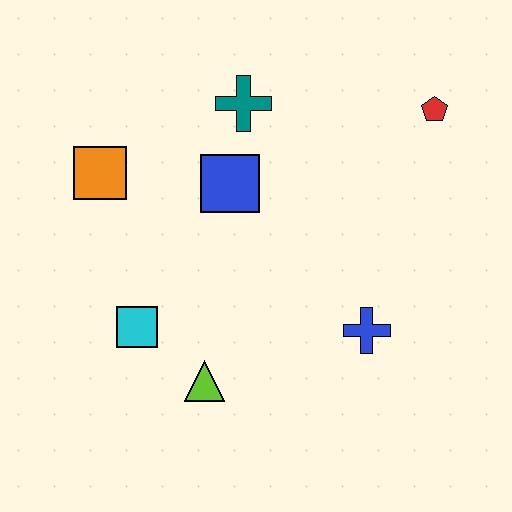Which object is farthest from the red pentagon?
The cyan square is farthest from the red pentagon.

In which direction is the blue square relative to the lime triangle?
The blue square is above the lime triangle.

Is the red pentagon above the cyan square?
Yes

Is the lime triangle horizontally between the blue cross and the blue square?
No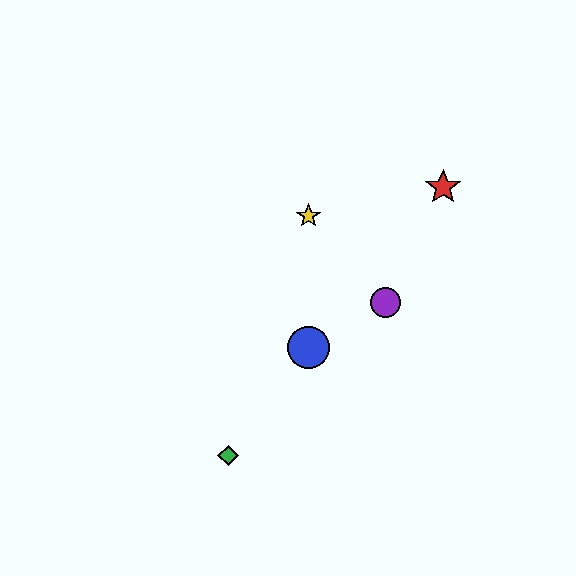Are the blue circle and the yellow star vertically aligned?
Yes, both are at x≈309.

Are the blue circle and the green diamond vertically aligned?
No, the blue circle is at x≈309 and the green diamond is at x≈228.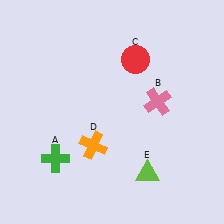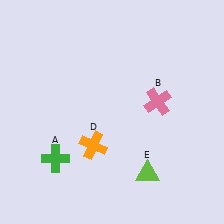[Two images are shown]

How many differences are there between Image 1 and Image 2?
There is 1 difference between the two images.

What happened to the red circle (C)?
The red circle (C) was removed in Image 2. It was in the top-right area of Image 1.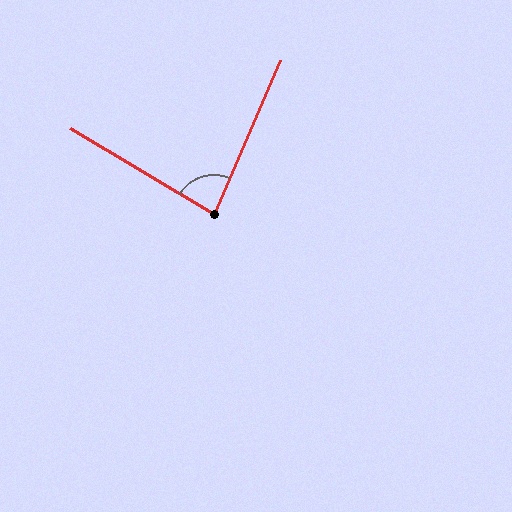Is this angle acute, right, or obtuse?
It is acute.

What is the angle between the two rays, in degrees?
Approximately 82 degrees.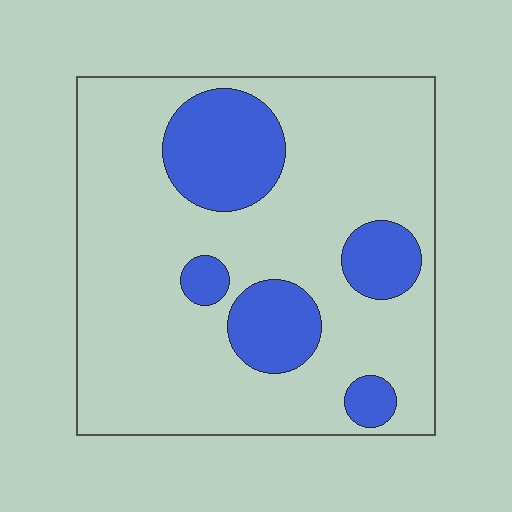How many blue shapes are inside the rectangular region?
5.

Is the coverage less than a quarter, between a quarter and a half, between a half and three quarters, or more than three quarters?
Less than a quarter.